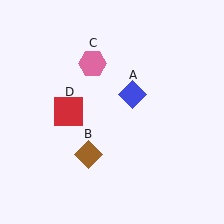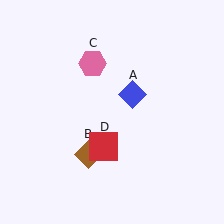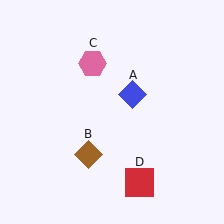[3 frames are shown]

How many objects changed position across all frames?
1 object changed position: red square (object D).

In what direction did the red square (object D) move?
The red square (object D) moved down and to the right.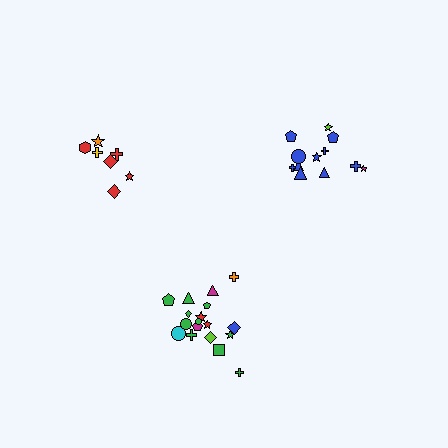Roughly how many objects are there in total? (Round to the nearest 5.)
Roughly 35 objects in total.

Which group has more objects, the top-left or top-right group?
The top-right group.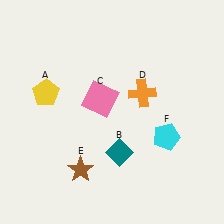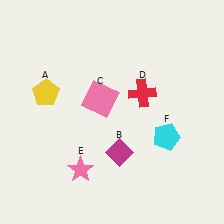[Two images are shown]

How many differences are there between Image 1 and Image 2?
There are 3 differences between the two images.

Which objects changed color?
B changed from teal to magenta. D changed from orange to red. E changed from brown to pink.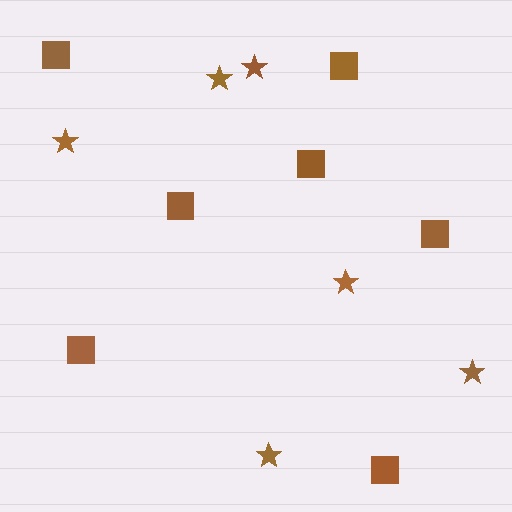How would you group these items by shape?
There are 2 groups: one group of squares (7) and one group of stars (6).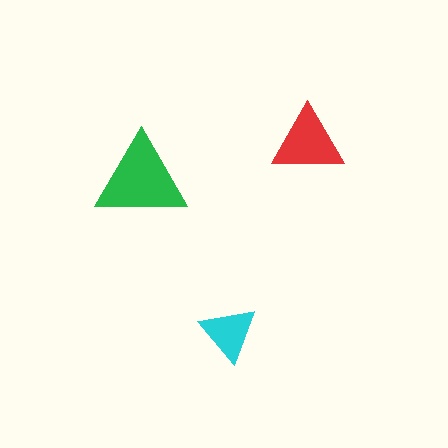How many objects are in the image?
There are 3 objects in the image.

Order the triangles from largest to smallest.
the green one, the red one, the cyan one.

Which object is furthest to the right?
The red triangle is rightmost.